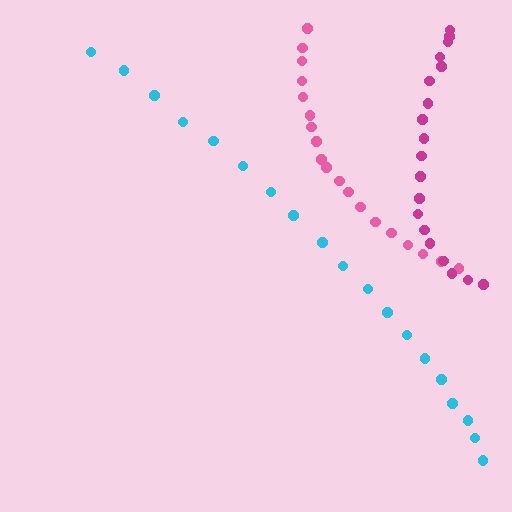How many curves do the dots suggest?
There are 3 distinct paths.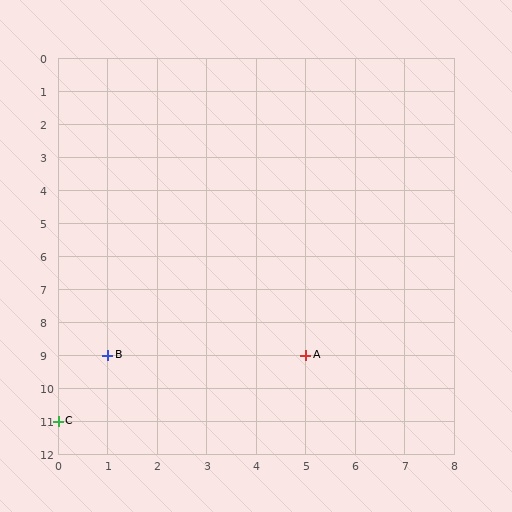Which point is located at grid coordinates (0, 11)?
Point C is at (0, 11).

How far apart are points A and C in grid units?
Points A and C are 5 columns and 2 rows apart (about 5.4 grid units diagonally).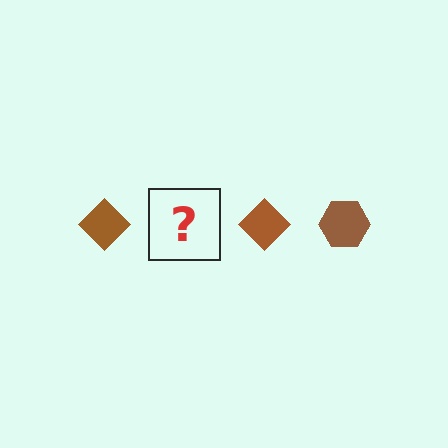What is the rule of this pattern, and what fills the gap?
The rule is that the pattern cycles through diamond, hexagon shapes in brown. The gap should be filled with a brown hexagon.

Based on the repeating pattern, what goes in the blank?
The blank should be a brown hexagon.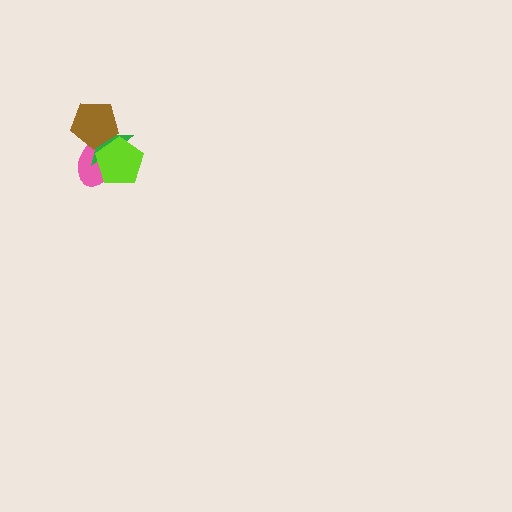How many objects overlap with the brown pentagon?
3 objects overlap with the brown pentagon.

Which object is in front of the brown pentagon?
The lime pentagon is in front of the brown pentagon.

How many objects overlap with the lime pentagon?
3 objects overlap with the lime pentagon.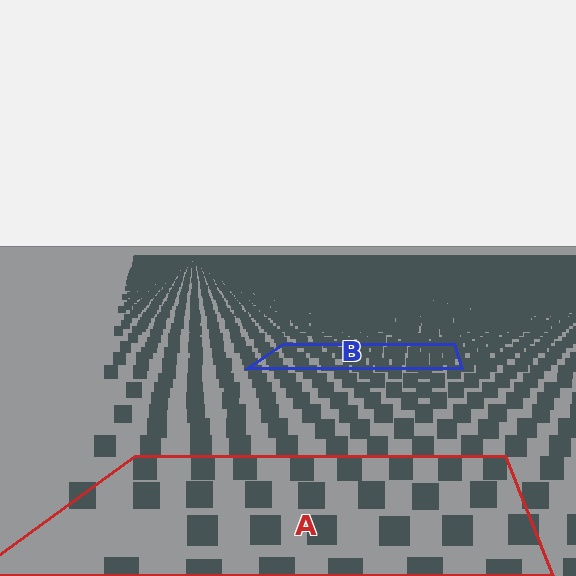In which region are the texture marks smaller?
The texture marks are smaller in region B, because it is farther away.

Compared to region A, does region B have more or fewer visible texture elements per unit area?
Region B has more texture elements per unit area — they are packed more densely because it is farther away.